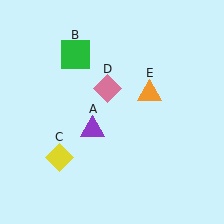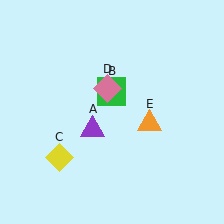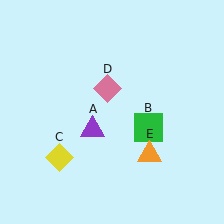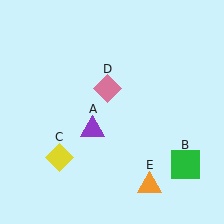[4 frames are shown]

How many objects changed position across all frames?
2 objects changed position: green square (object B), orange triangle (object E).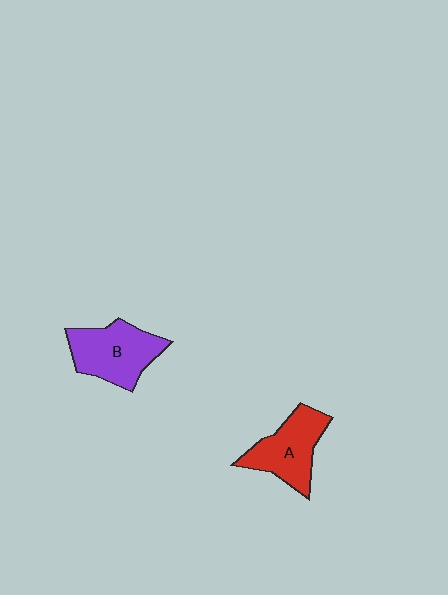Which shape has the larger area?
Shape B (purple).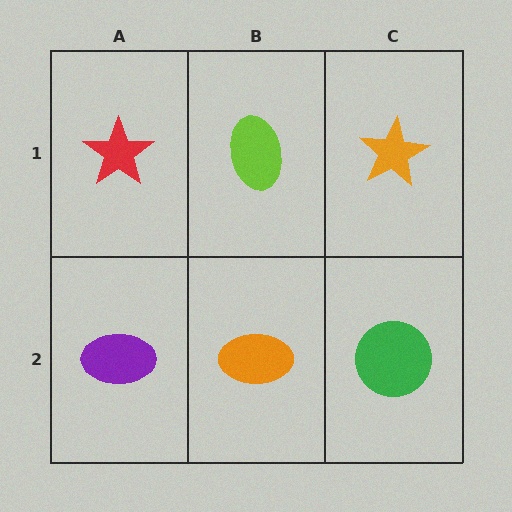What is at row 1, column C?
An orange star.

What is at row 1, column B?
A lime ellipse.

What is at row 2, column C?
A green circle.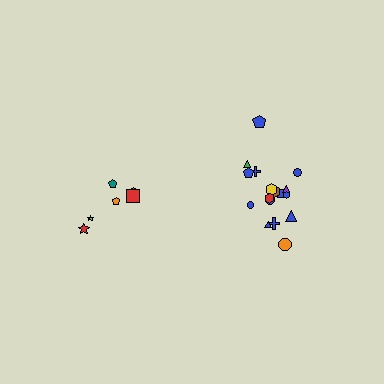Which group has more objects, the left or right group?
The right group.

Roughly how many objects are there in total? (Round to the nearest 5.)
Roughly 25 objects in total.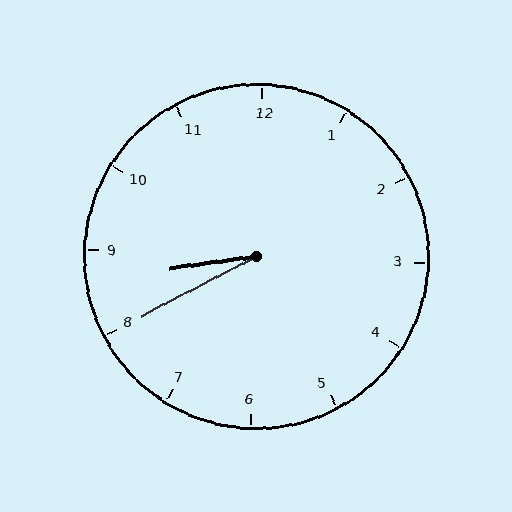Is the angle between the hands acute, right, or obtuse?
It is acute.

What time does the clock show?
8:40.